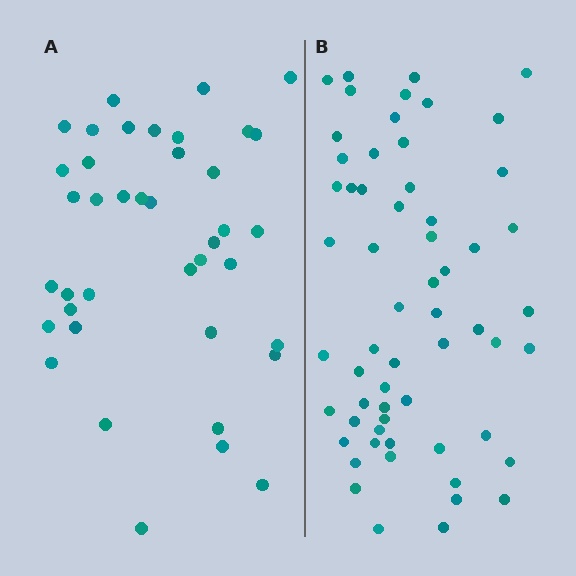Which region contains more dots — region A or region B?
Region B (the right region) has more dots.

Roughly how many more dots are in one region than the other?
Region B has approximately 20 more dots than region A.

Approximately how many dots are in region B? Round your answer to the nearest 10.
About 60 dots.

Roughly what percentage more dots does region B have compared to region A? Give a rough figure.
About 50% more.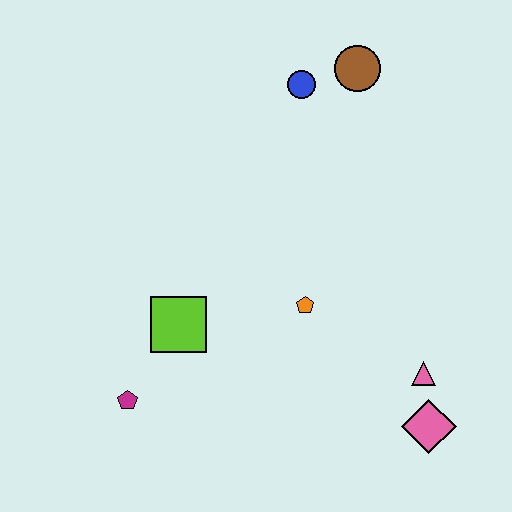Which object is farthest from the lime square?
The brown circle is farthest from the lime square.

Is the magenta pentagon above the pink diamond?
Yes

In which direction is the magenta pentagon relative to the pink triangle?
The magenta pentagon is to the left of the pink triangle.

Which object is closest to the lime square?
The magenta pentagon is closest to the lime square.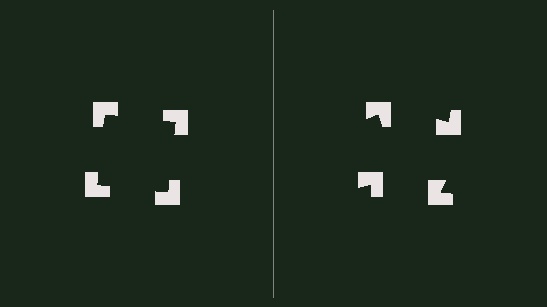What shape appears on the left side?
An illusory square.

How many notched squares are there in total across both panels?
8 — 4 on each side.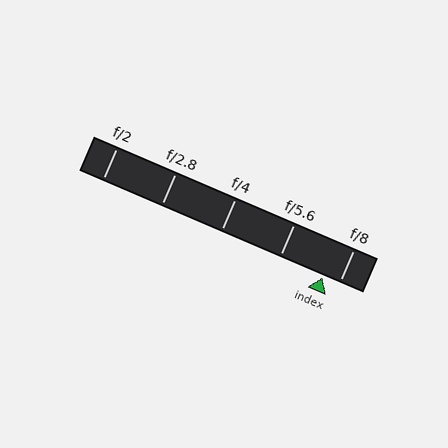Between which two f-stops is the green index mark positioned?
The index mark is between f/5.6 and f/8.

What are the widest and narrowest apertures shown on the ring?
The widest aperture shown is f/2 and the narrowest is f/8.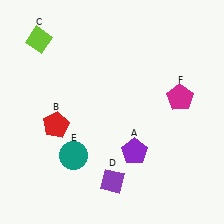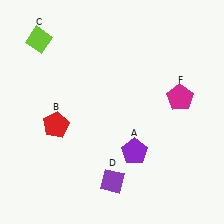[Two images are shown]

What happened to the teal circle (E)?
The teal circle (E) was removed in Image 2. It was in the bottom-left area of Image 1.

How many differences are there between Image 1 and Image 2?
There is 1 difference between the two images.